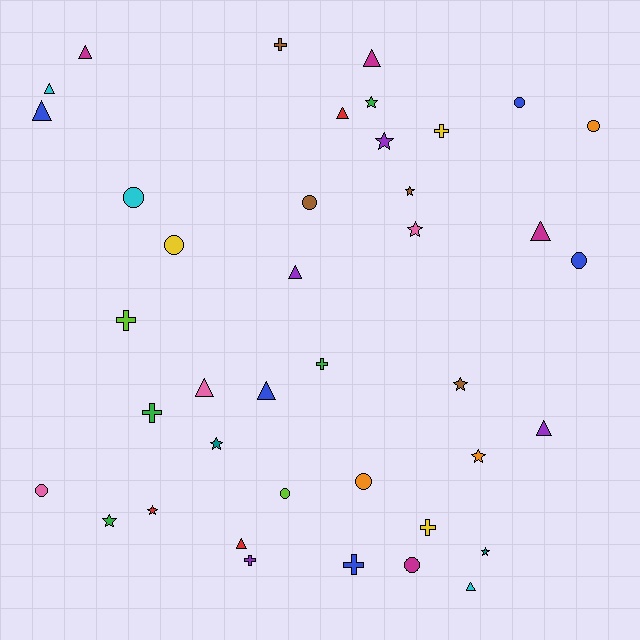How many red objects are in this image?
There are 3 red objects.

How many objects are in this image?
There are 40 objects.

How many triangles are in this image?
There are 12 triangles.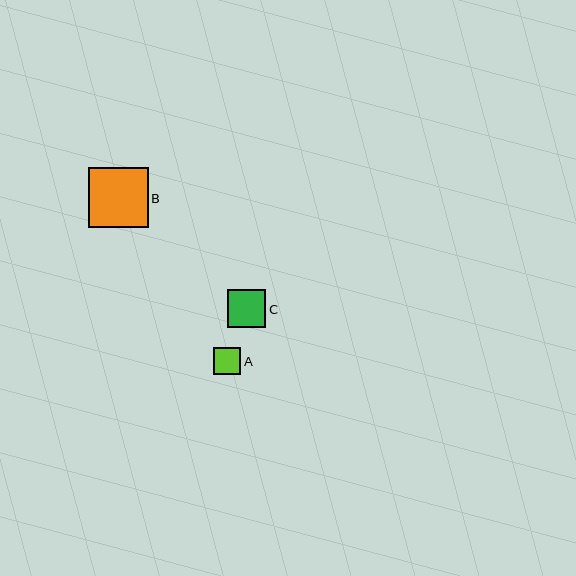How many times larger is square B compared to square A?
Square B is approximately 2.3 times the size of square A.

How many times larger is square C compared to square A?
Square C is approximately 1.4 times the size of square A.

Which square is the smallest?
Square A is the smallest with a size of approximately 27 pixels.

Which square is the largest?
Square B is the largest with a size of approximately 60 pixels.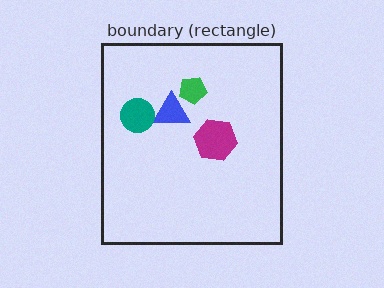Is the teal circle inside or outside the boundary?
Inside.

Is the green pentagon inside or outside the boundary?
Inside.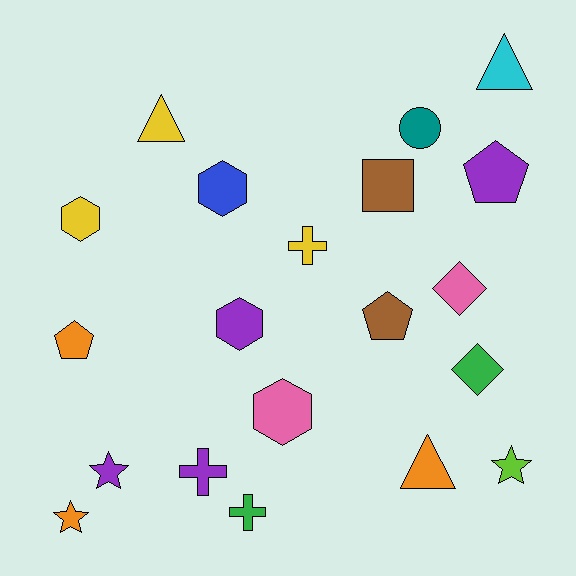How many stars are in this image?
There are 3 stars.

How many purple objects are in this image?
There are 4 purple objects.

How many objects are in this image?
There are 20 objects.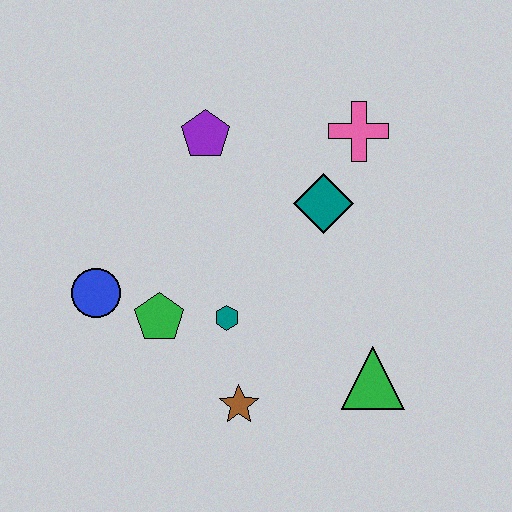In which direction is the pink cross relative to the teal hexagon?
The pink cross is above the teal hexagon.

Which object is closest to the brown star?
The teal hexagon is closest to the brown star.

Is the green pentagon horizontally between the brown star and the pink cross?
No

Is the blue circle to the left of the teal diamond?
Yes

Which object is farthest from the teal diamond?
The blue circle is farthest from the teal diamond.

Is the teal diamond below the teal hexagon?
No